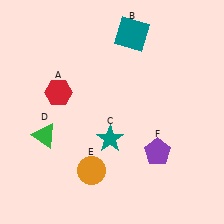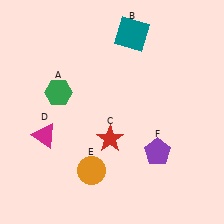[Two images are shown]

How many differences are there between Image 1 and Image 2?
There are 3 differences between the two images.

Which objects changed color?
A changed from red to green. C changed from teal to red. D changed from green to magenta.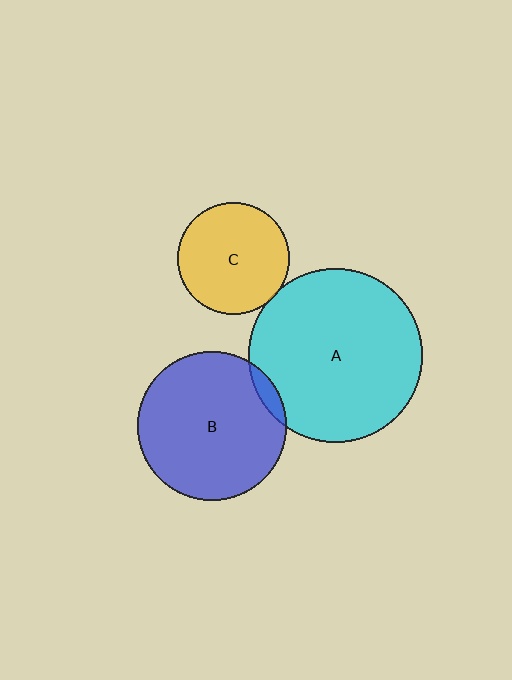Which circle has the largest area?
Circle A (cyan).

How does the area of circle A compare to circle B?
Approximately 1.4 times.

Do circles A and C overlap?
Yes.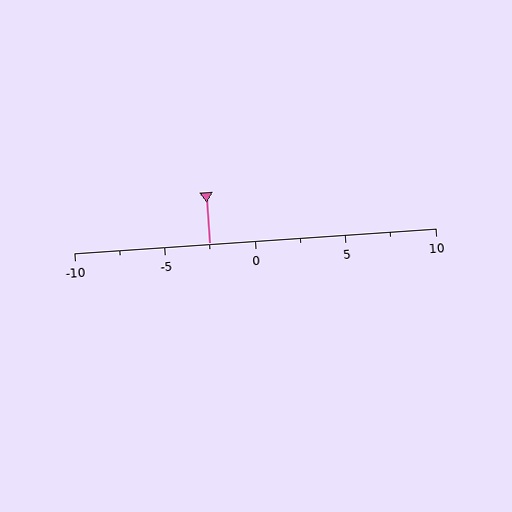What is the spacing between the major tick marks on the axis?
The major ticks are spaced 5 apart.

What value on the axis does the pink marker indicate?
The marker indicates approximately -2.5.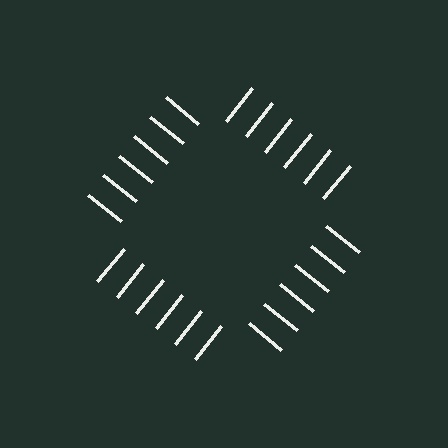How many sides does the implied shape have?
4 sides — the line-ends trace a square.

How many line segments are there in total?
24 — 6 along each of the 4 edges.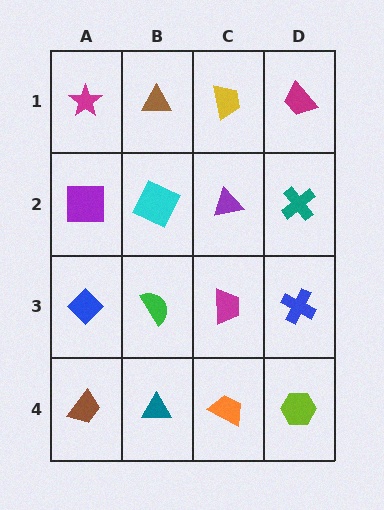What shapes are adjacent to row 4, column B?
A green semicircle (row 3, column B), a brown trapezoid (row 4, column A), an orange trapezoid (row 4, column C).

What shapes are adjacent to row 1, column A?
A purple square (row 2, column A), a brown triangle (row 1, column B).